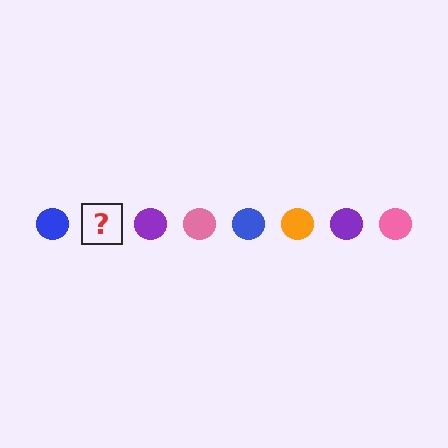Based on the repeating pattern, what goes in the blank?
The blank should be an orange circle.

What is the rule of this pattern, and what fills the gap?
The rule is that the pattern cycles through blue, orange, purple, pink circles. The gap should be filled with an orange circle.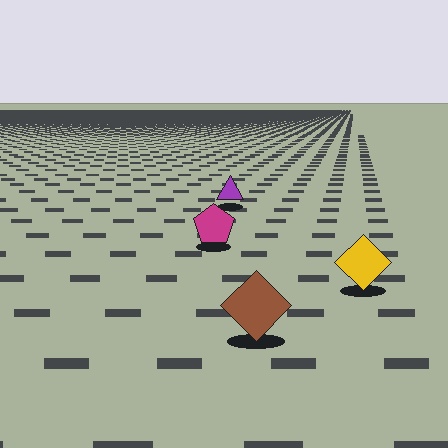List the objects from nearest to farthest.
From nearest to farthest: the brown diamond, the yellow diamond, the magenta pentagon, the purple triangle.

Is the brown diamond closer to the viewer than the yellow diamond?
Yes. The brown diamond is closer — you can tell from the texture gradient: the ground texture is coarser near it.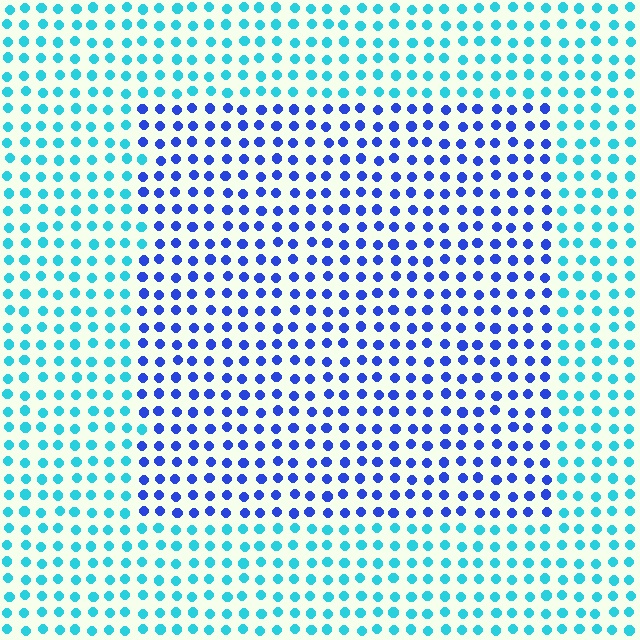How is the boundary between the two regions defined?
The boundary is defined purely by a slight shift in hue (about 46 degrees). Spacing, size, and orientation are identical on both sides.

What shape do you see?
I see a rectangle.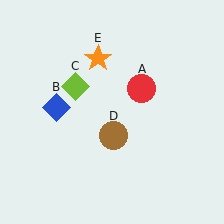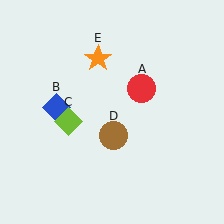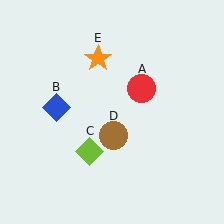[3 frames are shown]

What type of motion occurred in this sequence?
The lime diamond (object C) rotated counterclockwise around the center of the scene.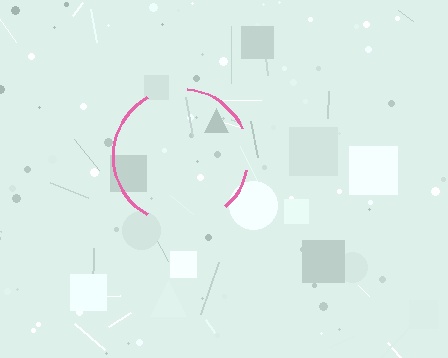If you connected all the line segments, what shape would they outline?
They would outline a circle.